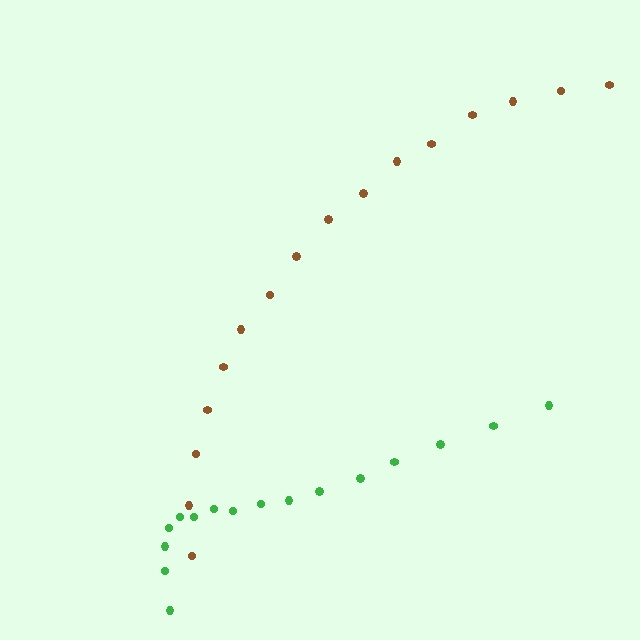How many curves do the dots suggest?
There are 2 distinct paths.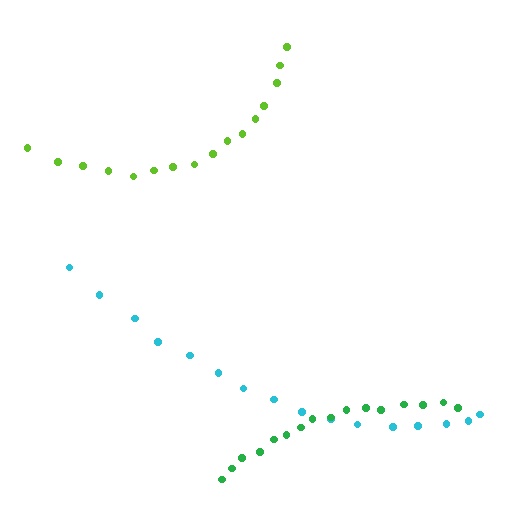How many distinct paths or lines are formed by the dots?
There are 3 distinct paths.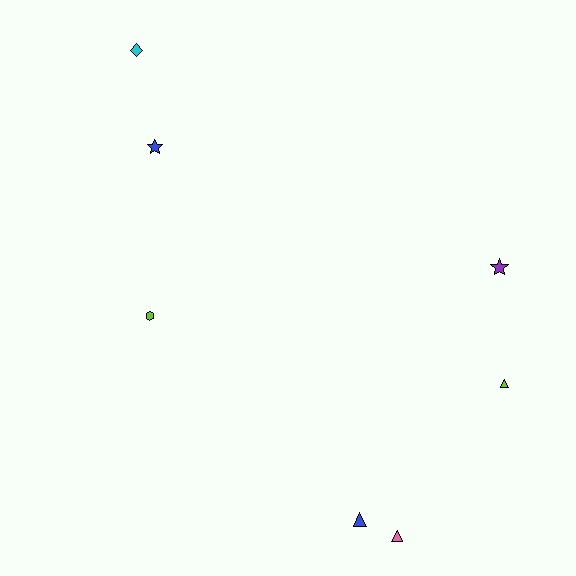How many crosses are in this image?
There are no crosses.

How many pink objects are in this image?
There is 1 pink object.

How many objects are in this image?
There are 7 objects.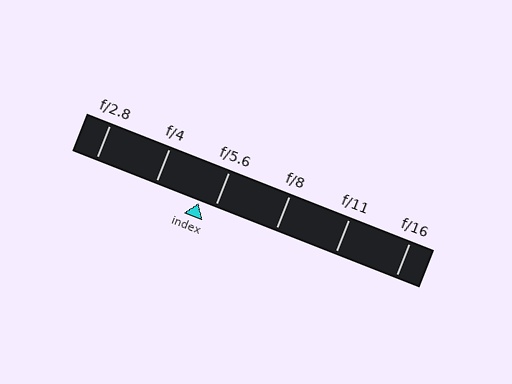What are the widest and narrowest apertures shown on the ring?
The widest aperture shown is f/2.8 and the narrowest is f/16.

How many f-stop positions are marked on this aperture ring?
There are 6 f-stop positions marked.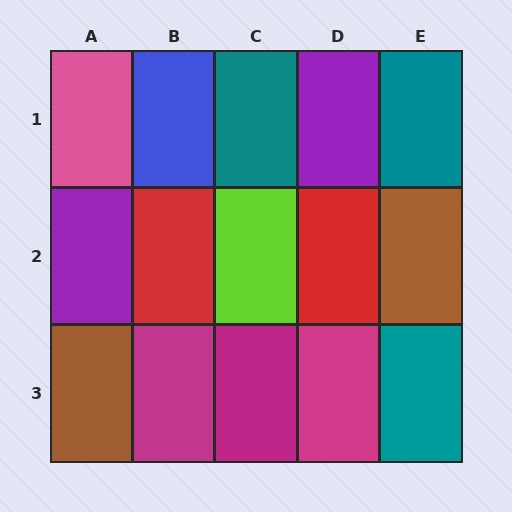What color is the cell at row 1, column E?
Teal.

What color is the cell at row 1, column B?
Blue.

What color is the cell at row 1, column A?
Pink.